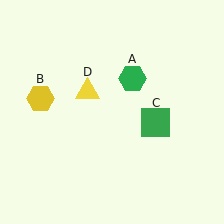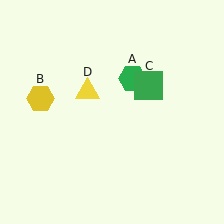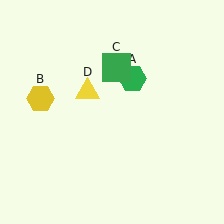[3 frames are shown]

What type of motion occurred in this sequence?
The green square (object C) rotated counterclockwise around the center of the scene.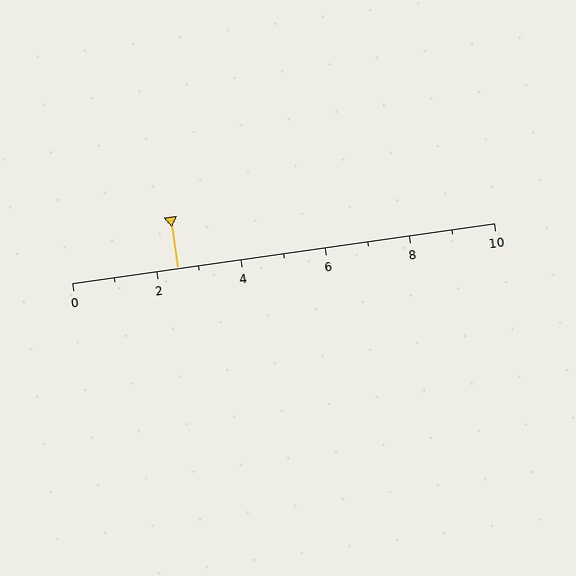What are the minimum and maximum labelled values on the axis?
The axis runs from 0 to 10.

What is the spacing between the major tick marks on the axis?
The major ticks are spaced 2 apart.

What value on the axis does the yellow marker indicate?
The marker indicates approximately 2.5.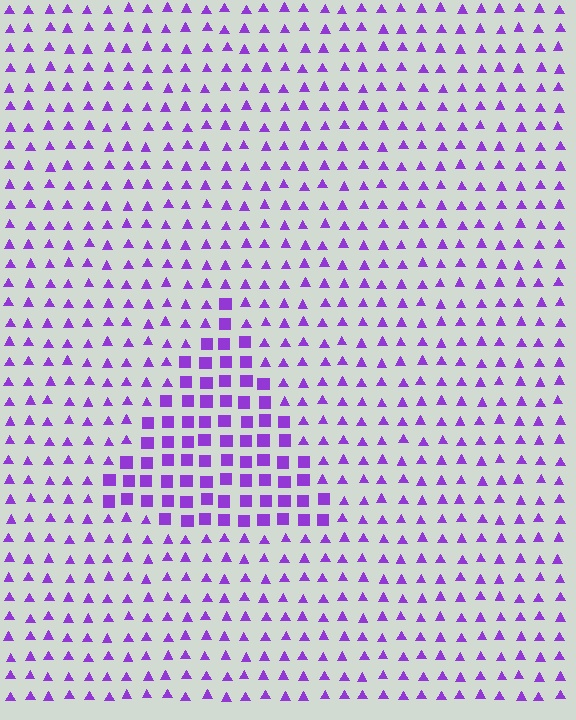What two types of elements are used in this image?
The image uses squares inside the triangle region and triangles outside it.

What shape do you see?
I see a triangle.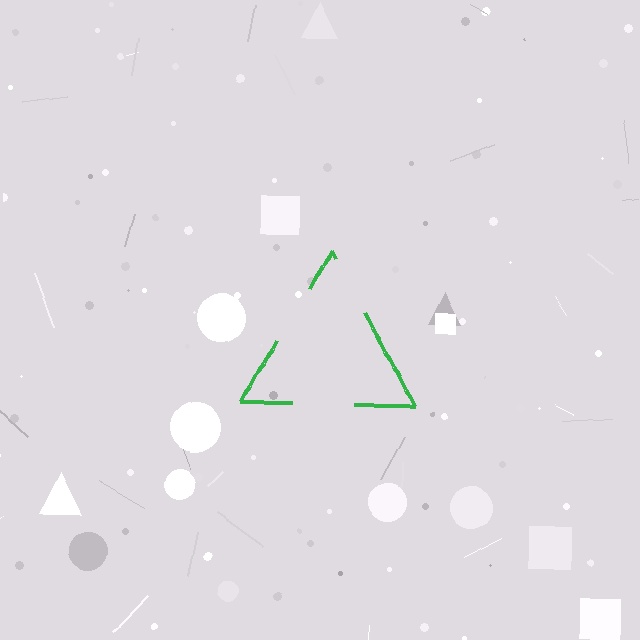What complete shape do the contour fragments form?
The contour fragments form a triangle.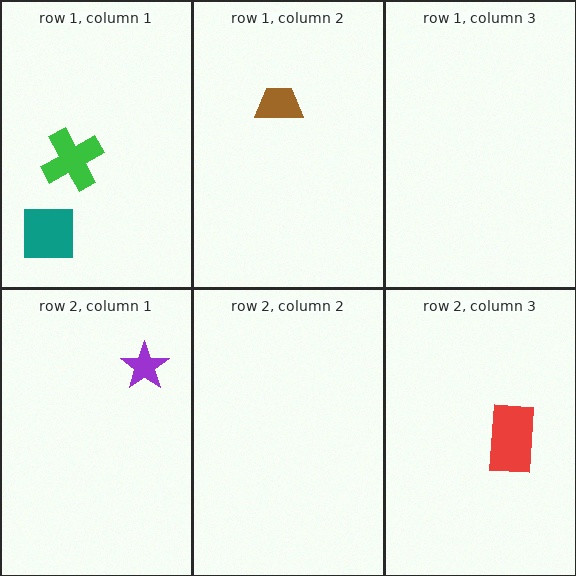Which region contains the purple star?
The row 2, column 1 region.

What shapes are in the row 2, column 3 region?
The red rectangle.